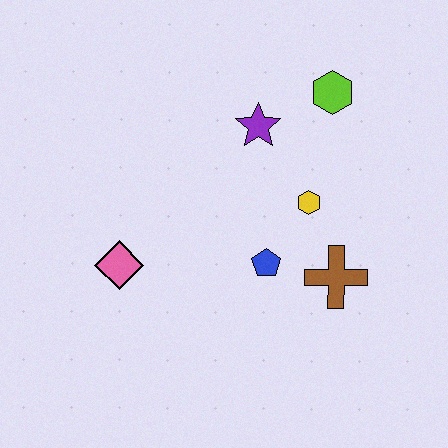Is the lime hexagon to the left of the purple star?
No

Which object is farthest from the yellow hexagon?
The pink diamond is farthest from the yellow hexagon.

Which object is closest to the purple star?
The lime hexagon is closest to the purple star.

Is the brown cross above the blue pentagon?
No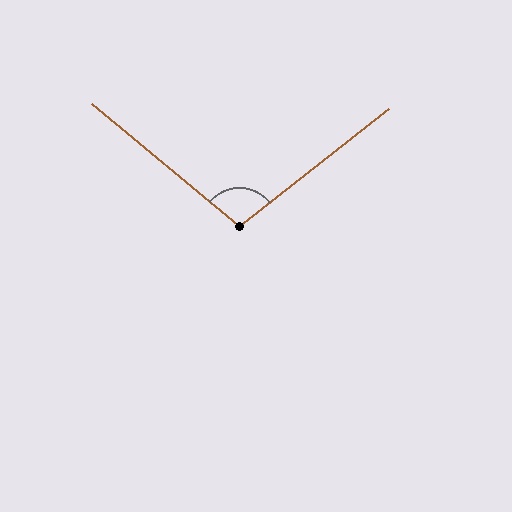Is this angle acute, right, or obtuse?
It is obtuse.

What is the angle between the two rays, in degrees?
Approximately 102 degrees.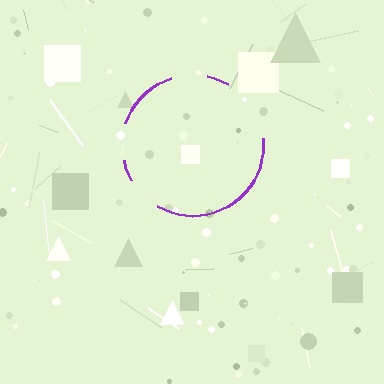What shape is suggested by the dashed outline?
The dashed outline suggests a circle.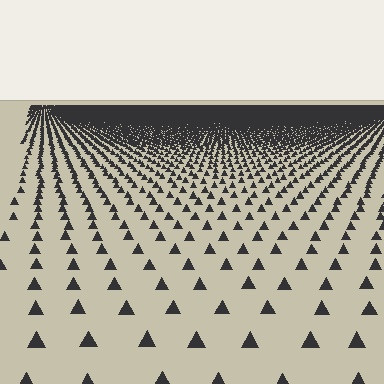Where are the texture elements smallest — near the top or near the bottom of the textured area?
Near the top.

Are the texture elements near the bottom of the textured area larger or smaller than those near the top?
Larger. Near the bottom, elements are closer to the viewer and appear at a bigger on-screen size.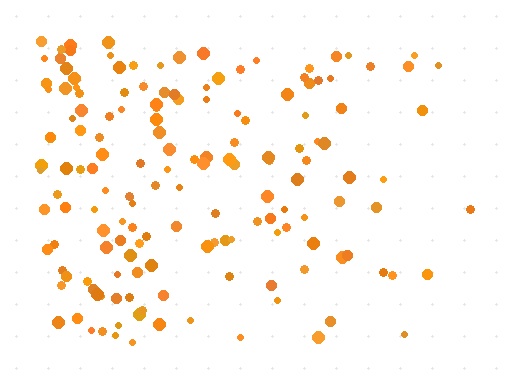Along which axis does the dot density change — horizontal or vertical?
Horizontal.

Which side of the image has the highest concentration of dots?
The left.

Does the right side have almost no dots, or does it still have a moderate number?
Still a moderate number, just noticeably fewer than the left.